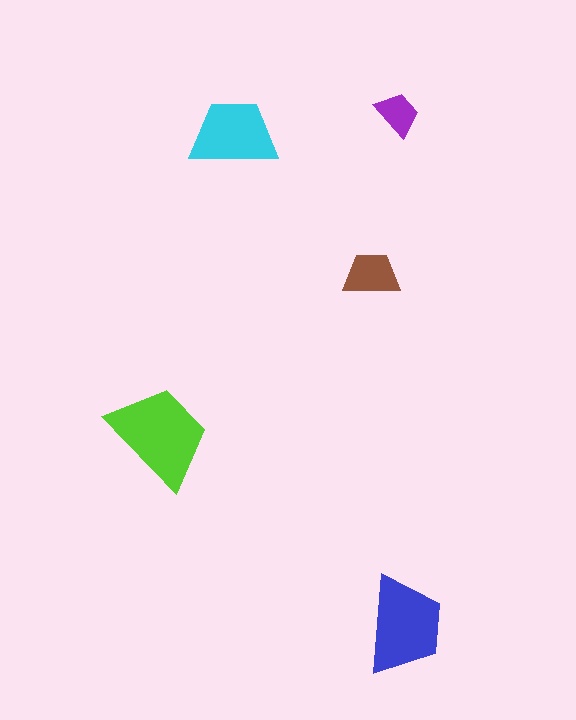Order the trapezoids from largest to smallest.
the lime one, the blue one, the cyan one, the brown one, the purple one.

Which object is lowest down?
The blue trapezoid is bottommost.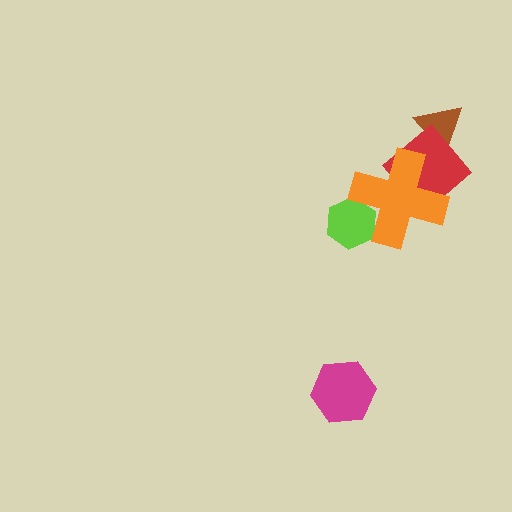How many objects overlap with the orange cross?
2 objects overlap with the orange cross.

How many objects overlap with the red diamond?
2 objects overlap with the red diamond.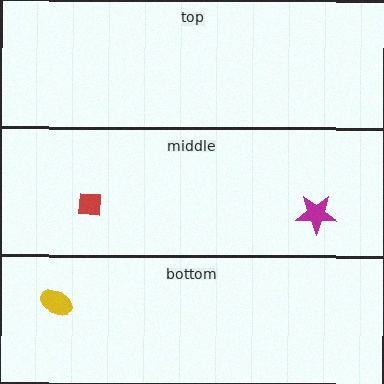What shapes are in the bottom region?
The yellow ellipse.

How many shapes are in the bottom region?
1.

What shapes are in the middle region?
The magenta star, the red square.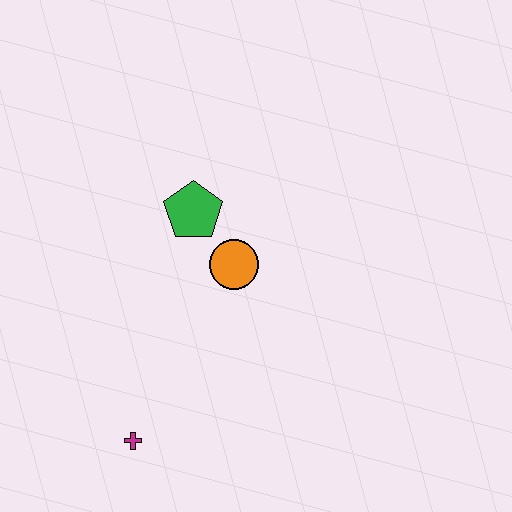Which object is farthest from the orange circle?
The magenta cross is farthest from the orange circle.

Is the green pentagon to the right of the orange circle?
No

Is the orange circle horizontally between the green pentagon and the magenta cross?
No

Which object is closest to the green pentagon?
The orange circle is closest to the green pentagon.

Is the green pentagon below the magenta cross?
No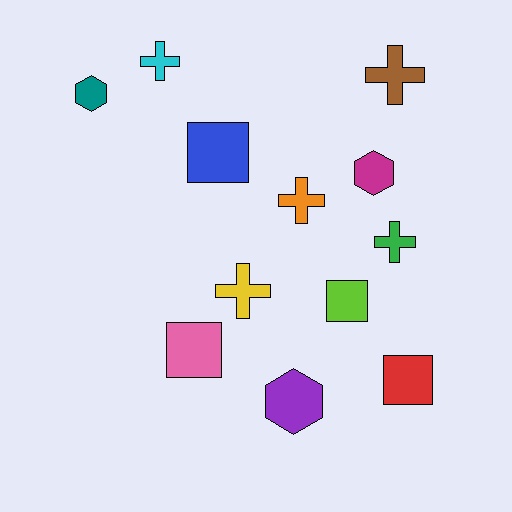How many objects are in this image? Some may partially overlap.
There are 12 objects.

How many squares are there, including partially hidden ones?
There are 4 squares.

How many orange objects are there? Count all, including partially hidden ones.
There is 1 orange object.